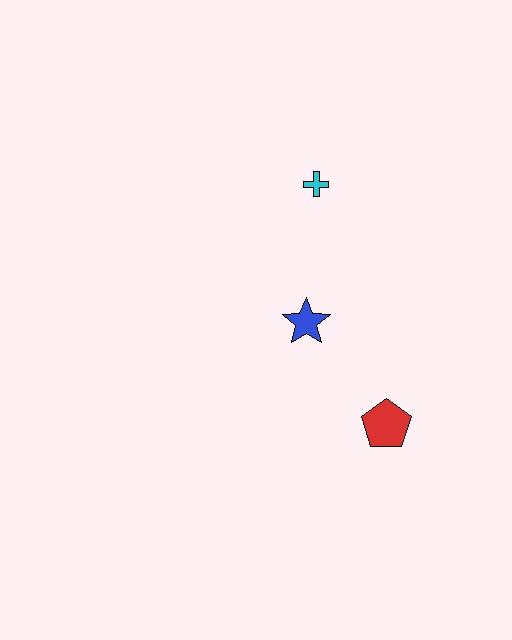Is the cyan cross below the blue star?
No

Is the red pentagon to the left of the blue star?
No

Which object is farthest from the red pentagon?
The cyan cross is farthest from the red pentagon.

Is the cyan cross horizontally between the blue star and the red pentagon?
Yes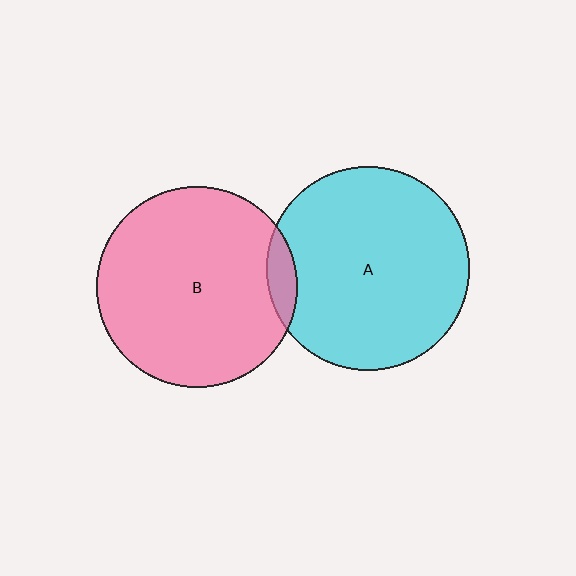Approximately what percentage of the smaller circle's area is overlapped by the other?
Approximately 5%.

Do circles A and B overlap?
Yes.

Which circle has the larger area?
Circle A (cyan).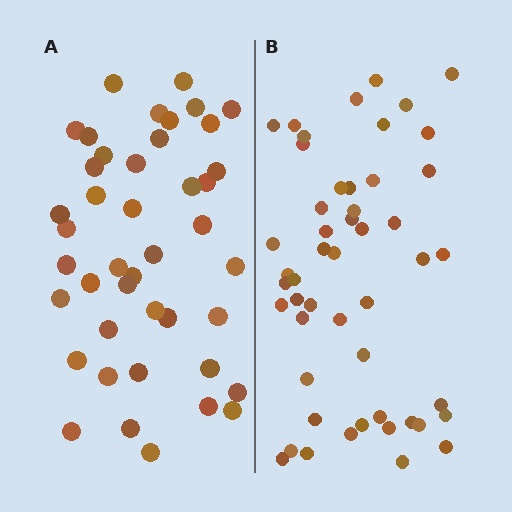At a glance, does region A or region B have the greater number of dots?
Region B (the right region) has more dots.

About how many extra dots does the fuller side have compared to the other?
Region B has roughly 8 or so more dots than region A.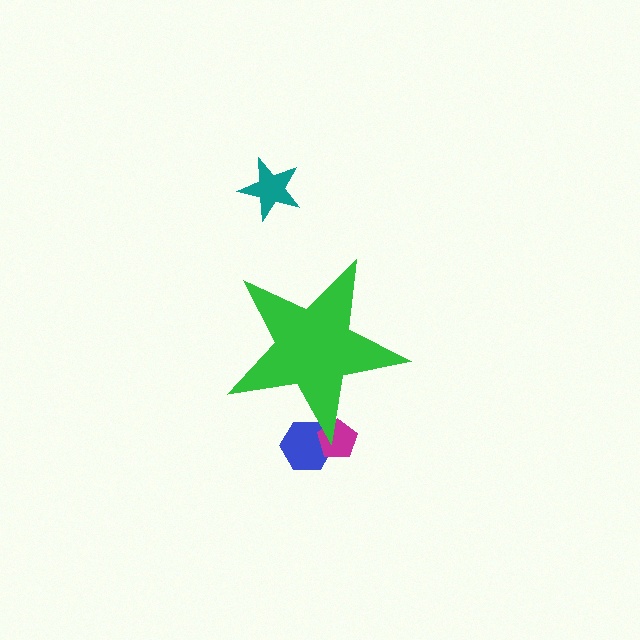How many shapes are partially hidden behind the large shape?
2 shapes are partially hidden.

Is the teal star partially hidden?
No, the teal star is fully visible.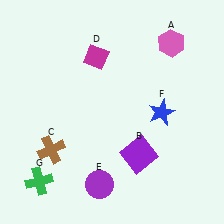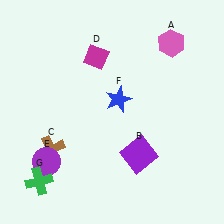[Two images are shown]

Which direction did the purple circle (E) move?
The purple circle (E) moved left.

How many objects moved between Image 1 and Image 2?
2 objects moved between the two images.